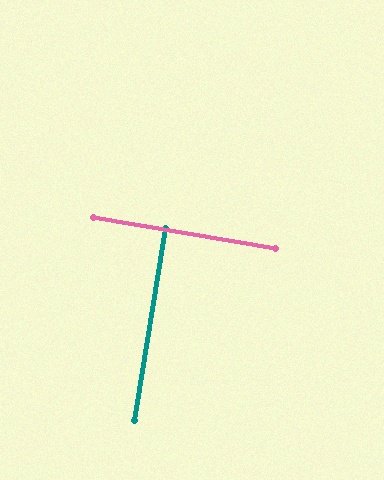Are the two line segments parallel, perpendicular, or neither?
Perpendicular — they meet at approximately 90°.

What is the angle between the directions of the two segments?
Approximately 90 degrees.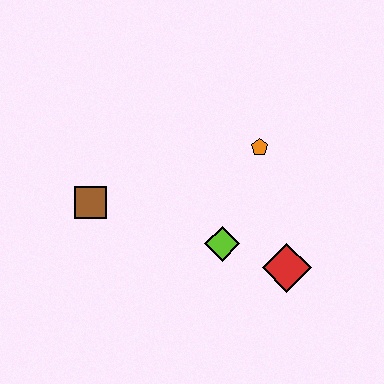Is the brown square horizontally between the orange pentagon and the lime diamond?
No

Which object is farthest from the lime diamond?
The brown square is farthest from the lime diamond.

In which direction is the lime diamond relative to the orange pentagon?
The lime diamond is below the orange pentagon.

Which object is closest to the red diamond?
The lime diamond is closest to the red diamond.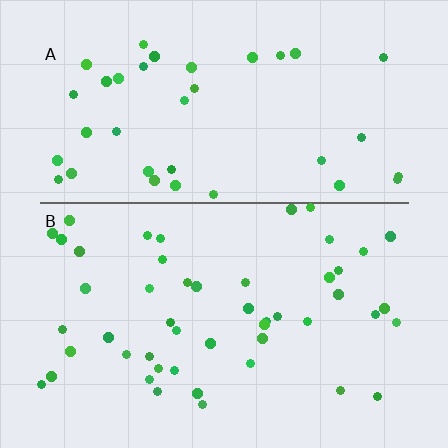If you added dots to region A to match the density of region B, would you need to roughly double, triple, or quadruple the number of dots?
Approximately double.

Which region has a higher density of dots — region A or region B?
B (the bottom).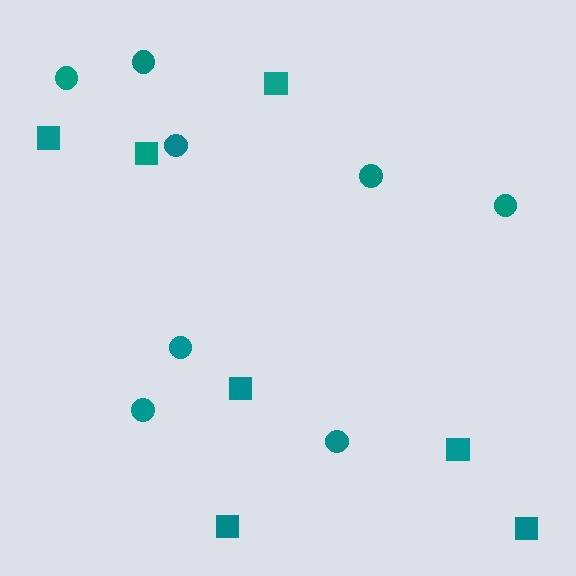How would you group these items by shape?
There are 2 groups: one group of squares (7) and one group of circles (8).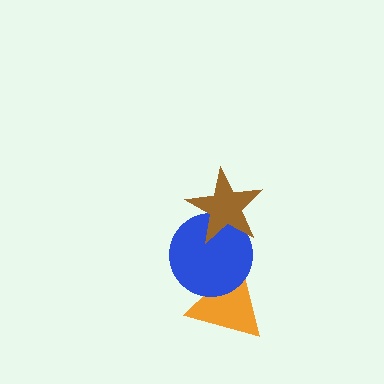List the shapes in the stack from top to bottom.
From top to bottom: the brown star, the blue circle, the orange triangle.